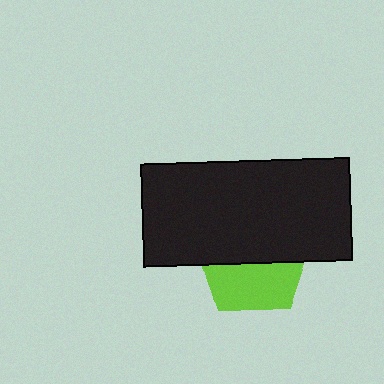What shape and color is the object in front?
The object in front is a black rectangle.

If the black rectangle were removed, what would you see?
You would see the complete lime pentagon.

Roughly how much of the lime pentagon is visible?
A small part of it is visible (roughly 44%).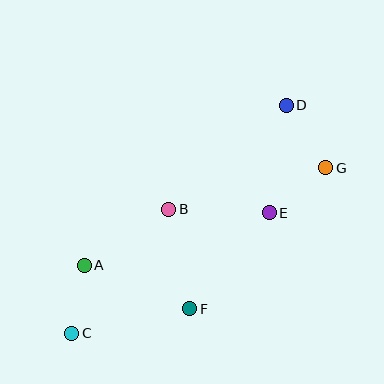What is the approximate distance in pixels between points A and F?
The distance between A and F is approximately 114 pixels.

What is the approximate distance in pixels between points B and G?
The distance between B and G is approximately 163 pixels.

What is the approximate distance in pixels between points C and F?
The distance between C and F is approximately 120 pixels.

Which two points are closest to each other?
Points A and C are closest to each other.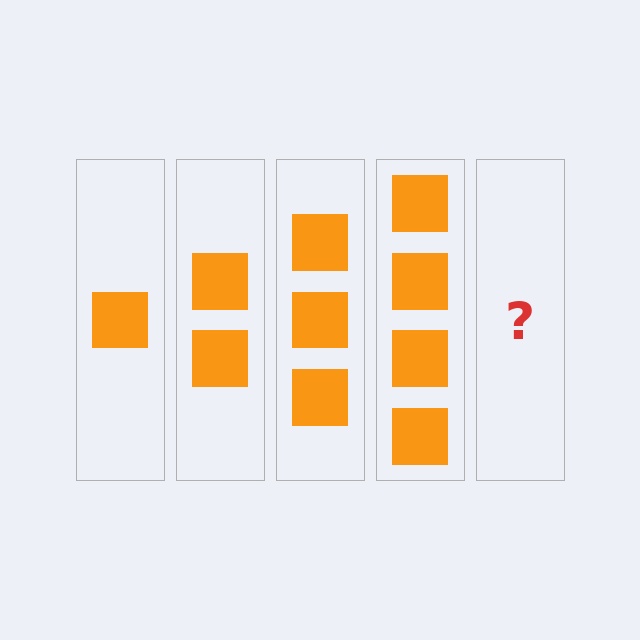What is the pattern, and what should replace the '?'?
The pattern is that each step adds one more square. The '?' should be 5 squares.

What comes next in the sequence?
The next element should be 5 squares.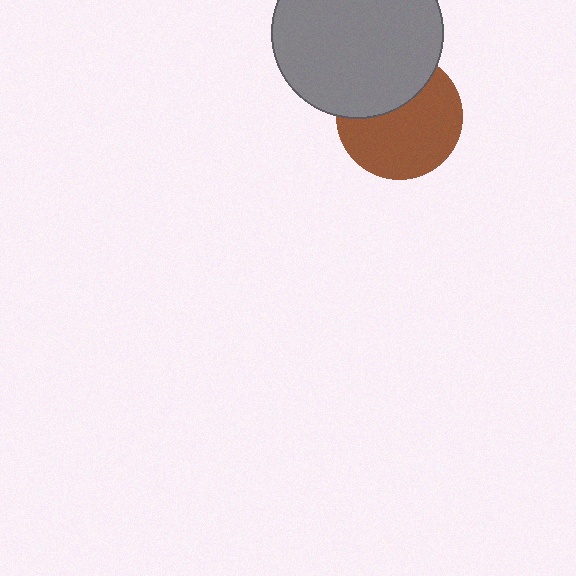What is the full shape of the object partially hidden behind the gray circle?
The partially hidden object is a brown circle.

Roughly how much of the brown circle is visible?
About half of it is visible (roughly 65%).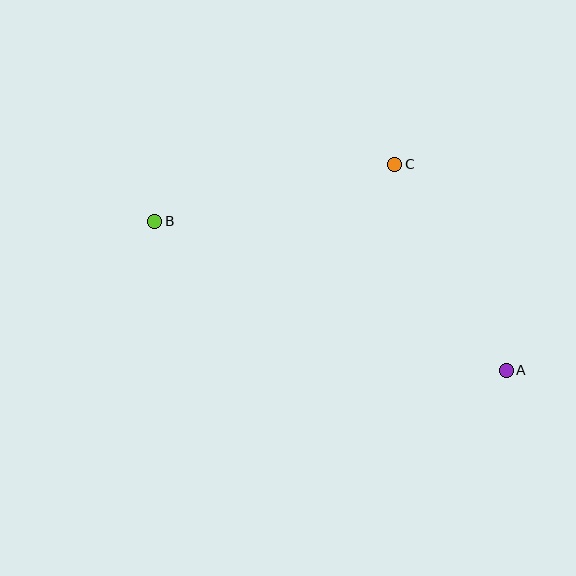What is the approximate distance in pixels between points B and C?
The distance between B and C is approximately 247 pixels.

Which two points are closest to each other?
Points A and C are closest to each other.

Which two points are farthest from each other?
Points A and B are farthest from each other.